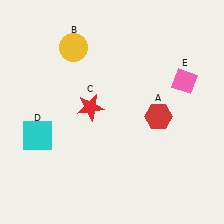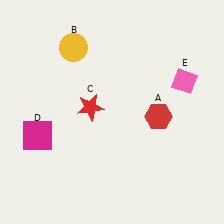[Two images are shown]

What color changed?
The square (D) changed from cyan in Image 1 to magenta in Image 2.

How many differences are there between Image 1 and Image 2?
There is 1 difference between the two images.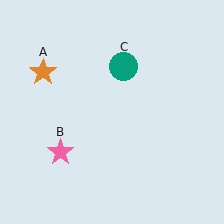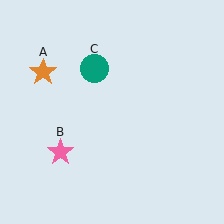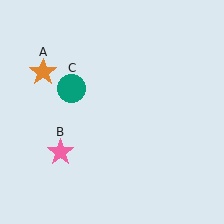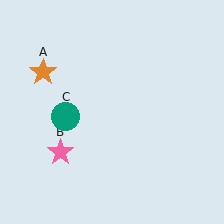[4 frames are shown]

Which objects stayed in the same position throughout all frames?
Orange star (object A) and pink star (object B) remained stationary.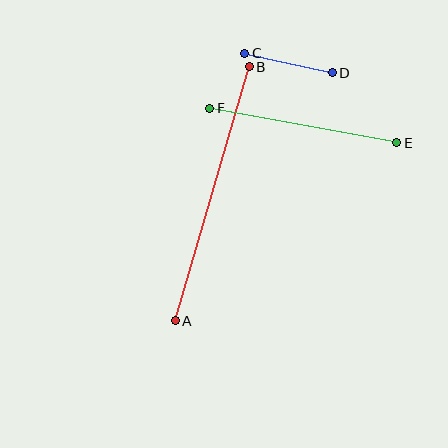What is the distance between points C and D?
The distance is approximately 89 pixels.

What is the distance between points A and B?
The distance is approximately 265 pixels.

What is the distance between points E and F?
The distance is approximately 190 pixels.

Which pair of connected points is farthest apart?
Points A and B are farthest apart.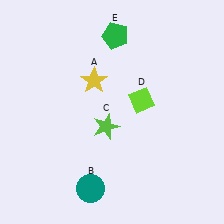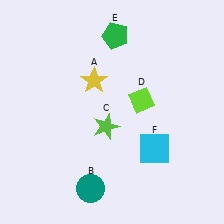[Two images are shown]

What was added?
A cyan square (F) was added in Image 2.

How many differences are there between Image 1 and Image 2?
There is 1 difference between the two images.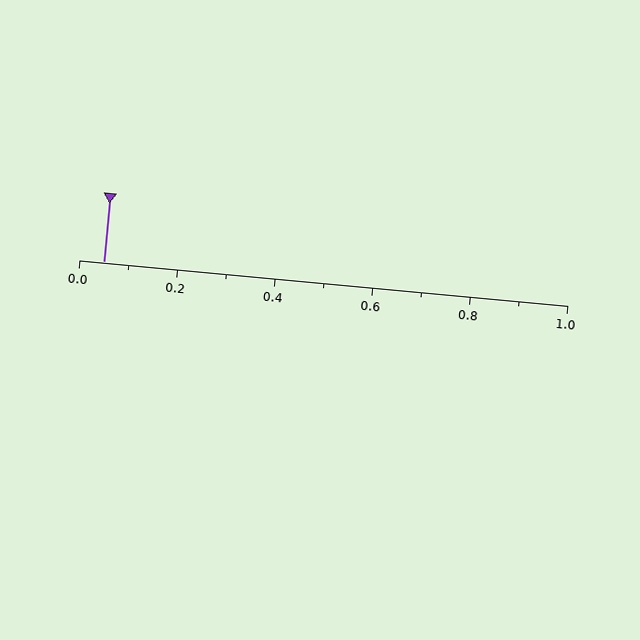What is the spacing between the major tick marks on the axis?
The major ticks are spaced 0.2 apart.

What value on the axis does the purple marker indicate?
The marker indicates approximately 0.05.